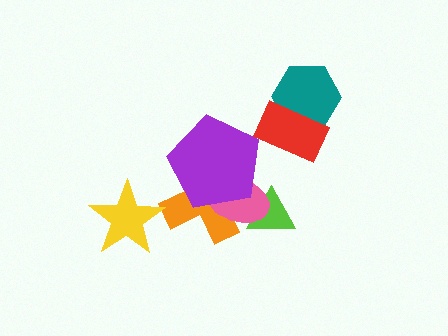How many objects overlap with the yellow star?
0 objects overlap with the yellow star.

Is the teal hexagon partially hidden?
Yes, it is partially covered by another shape.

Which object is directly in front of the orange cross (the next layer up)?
The pink ellipse is directly in front of the orange cross.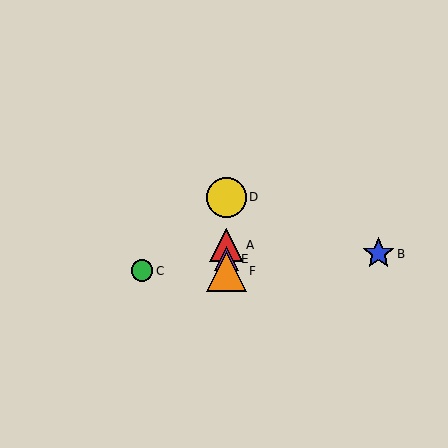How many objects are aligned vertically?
4 objects (A, D, E, F) are aligned vertically.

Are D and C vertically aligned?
No, D is at x≈226 and C is at x≈142.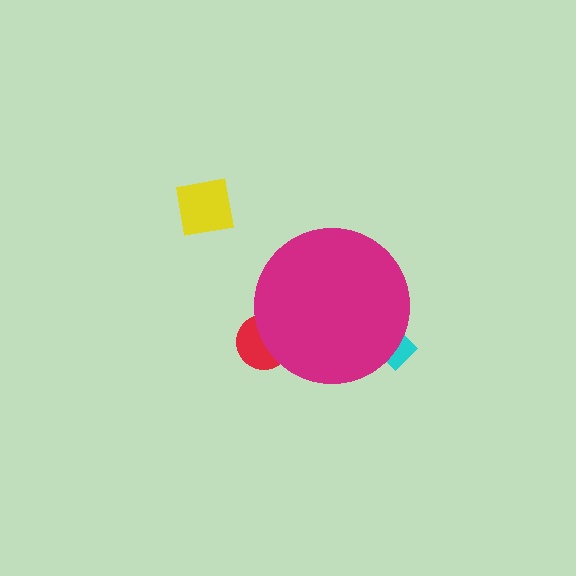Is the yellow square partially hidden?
No, the yellow square is fully visible.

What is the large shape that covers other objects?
A magenta circle.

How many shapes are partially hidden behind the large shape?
2 shapes are partially hidden.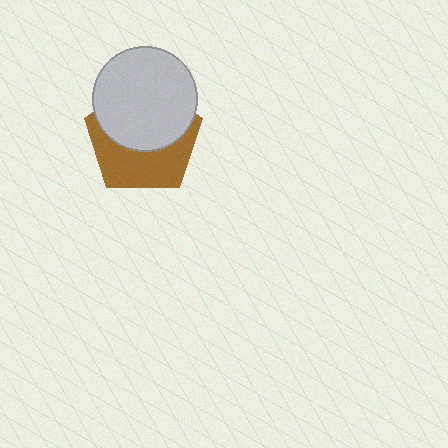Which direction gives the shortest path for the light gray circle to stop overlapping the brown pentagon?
Moving up gives the shortest separation.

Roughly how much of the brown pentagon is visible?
About half of it is visible (roughly 47%).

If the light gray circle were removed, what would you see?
You would see the complete brown pentagon.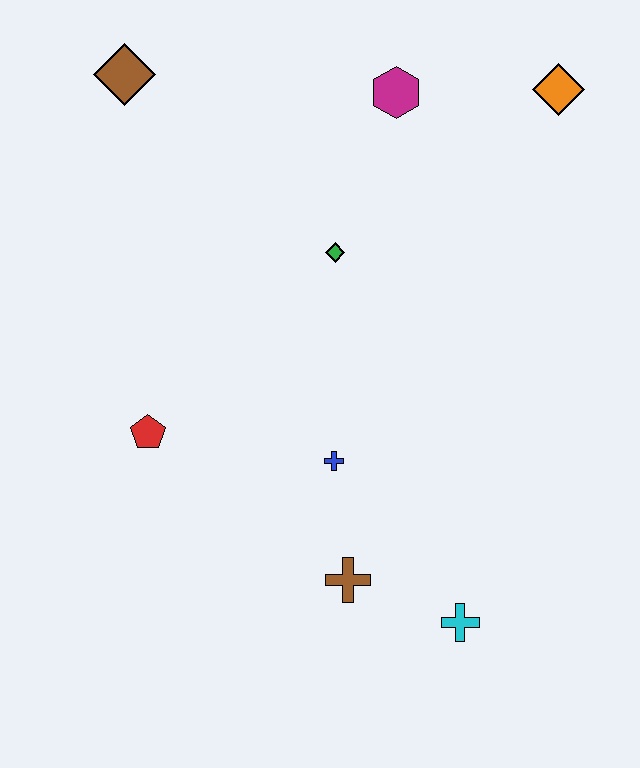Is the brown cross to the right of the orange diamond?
No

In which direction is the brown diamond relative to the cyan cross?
The brown diamond is above the cyan cross.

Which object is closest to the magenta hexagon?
The orange diamond is closest to the magenta hexagon.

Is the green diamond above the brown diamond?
No